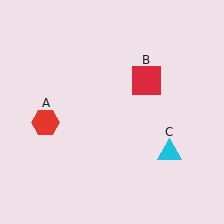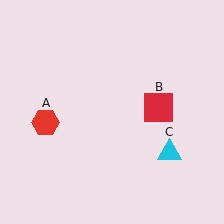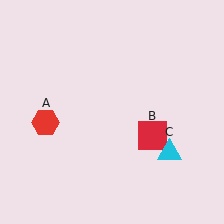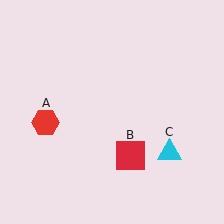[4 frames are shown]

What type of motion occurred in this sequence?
The red square (object B) rotated clockwise around the center of the scene.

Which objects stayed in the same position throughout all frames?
Red hexagon (object A) and cyan triangle (object C) remained stationary.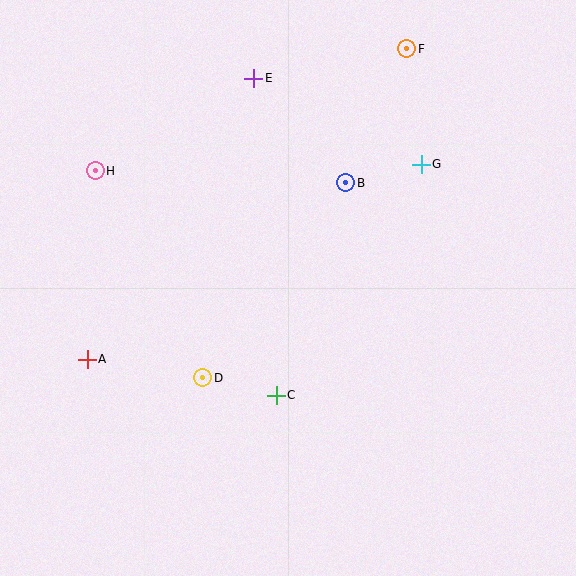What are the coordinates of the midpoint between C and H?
The midpoint between C and H is at (186, 283).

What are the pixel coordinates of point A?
Point A is at (87, 359).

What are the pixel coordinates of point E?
Point E is at (254, 78).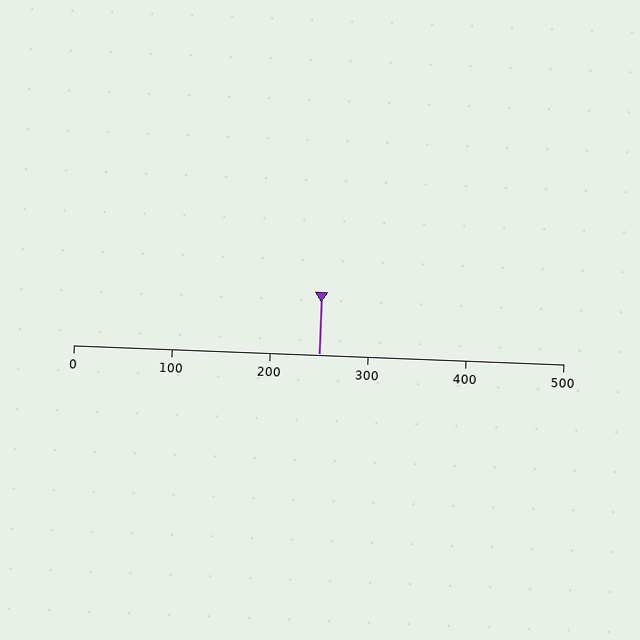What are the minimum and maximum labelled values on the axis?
The axis runs from 0 to 500.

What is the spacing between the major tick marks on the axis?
The major ticks are spaced 100 apart.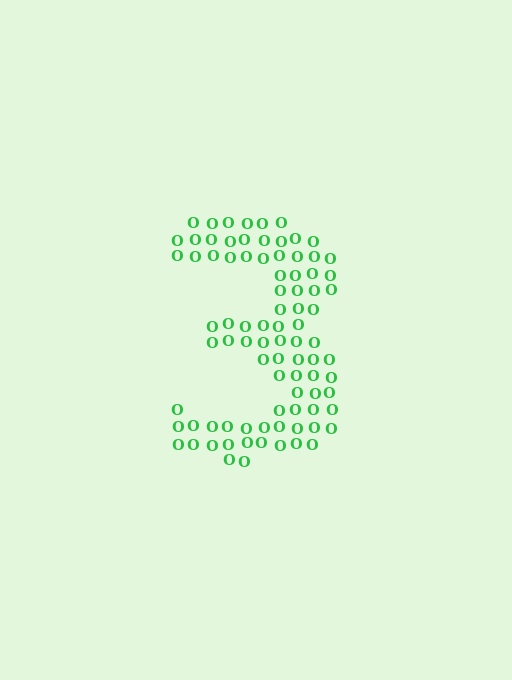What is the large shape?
The large shape is the digit 3.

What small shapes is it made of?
It is made of small letter O's.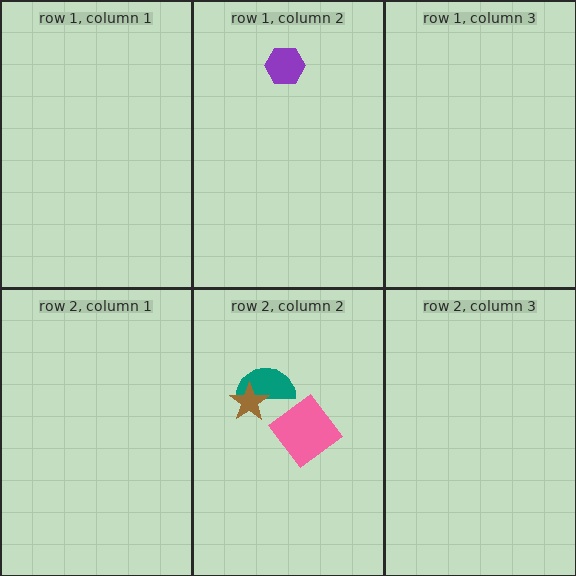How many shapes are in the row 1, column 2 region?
1.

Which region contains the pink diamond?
The row 2, column 2 region.